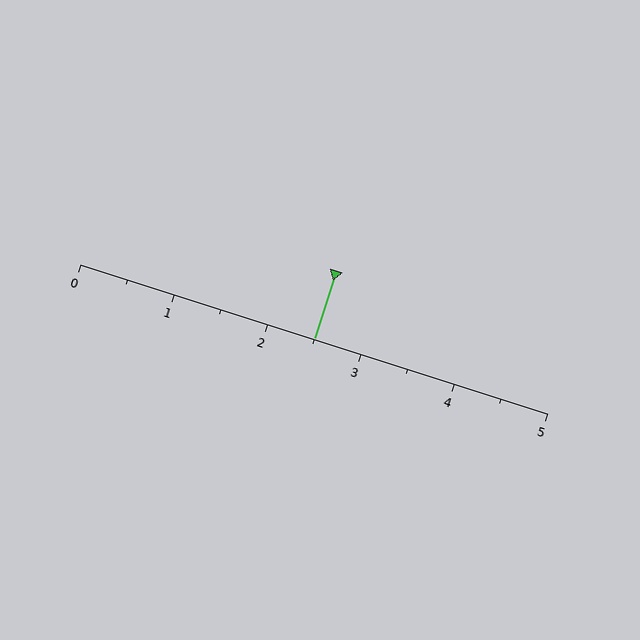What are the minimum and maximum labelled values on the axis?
The axis runs from 0 to 5.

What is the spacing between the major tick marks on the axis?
The major ticks are spaced 1 apart.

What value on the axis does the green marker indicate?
The marker indicates approximately 2.5.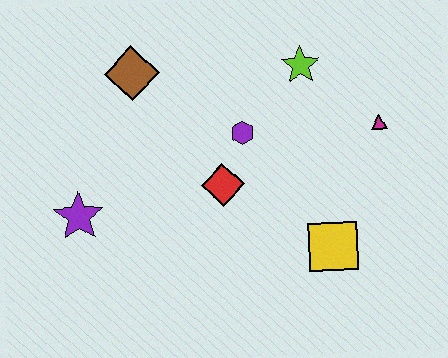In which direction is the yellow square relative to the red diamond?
The yellow square is to the right of the red diamond.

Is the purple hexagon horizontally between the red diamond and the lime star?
Yes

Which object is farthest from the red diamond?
The magenta triangle is farthest from the red diamond.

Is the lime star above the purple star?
Yes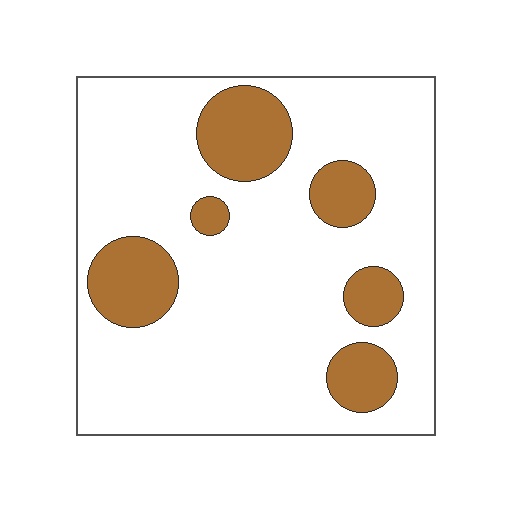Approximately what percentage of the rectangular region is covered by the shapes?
Approximately 20%.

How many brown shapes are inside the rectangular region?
6.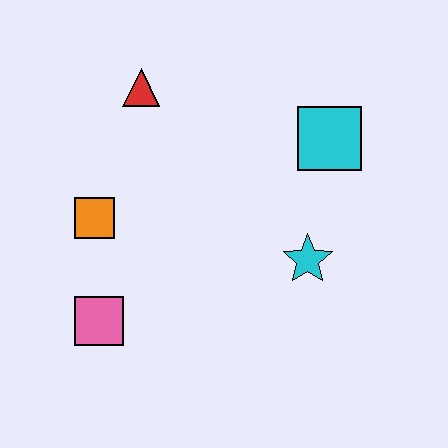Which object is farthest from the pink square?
The cyan square is farthest from the pink square.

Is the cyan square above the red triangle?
No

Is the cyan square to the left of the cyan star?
No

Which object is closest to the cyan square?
The cyan star is closest to the cyan square.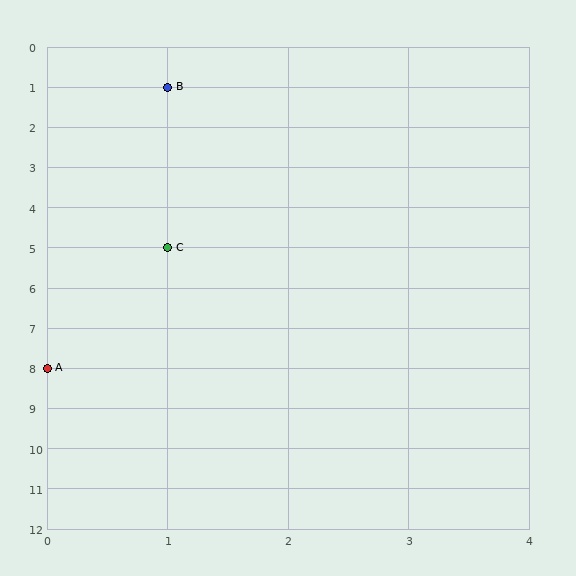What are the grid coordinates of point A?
Point A is at grid coordinates (0, 8).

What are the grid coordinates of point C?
Point C is at grid coordinates (1, 5).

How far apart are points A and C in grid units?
Points A and C are 1 column and 3 rows apart (about 3.2 grid units diagonally).